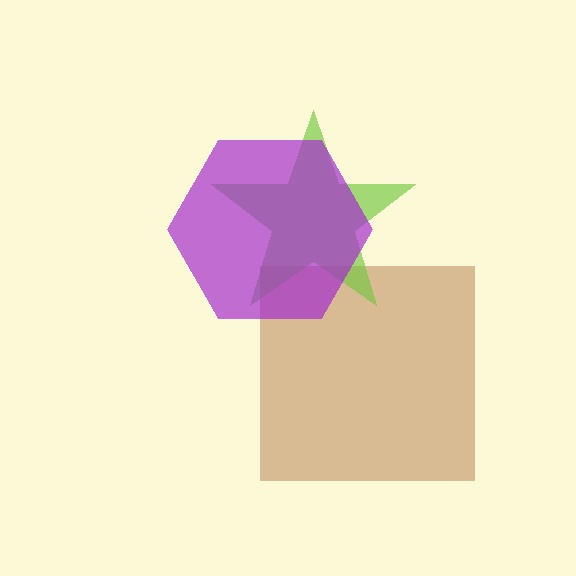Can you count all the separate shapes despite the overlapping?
Yes, there are 3 separate shapes.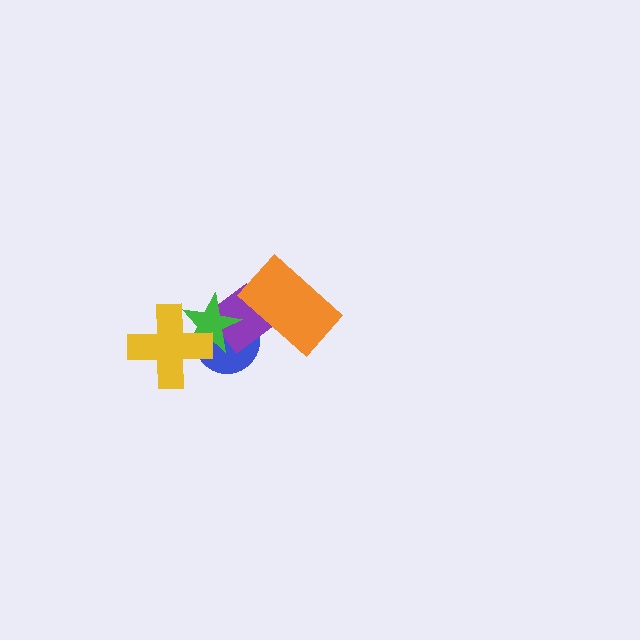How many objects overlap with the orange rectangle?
1 object overlaps with the orange rectangle.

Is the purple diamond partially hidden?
Yes, it is partially covered by another shape.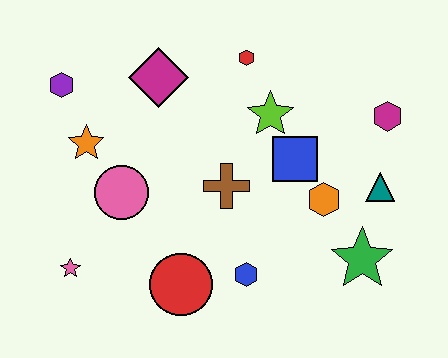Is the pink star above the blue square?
No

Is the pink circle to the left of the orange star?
No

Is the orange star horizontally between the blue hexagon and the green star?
No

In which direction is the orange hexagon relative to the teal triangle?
The orange hexagon is to the left of the teal triangle.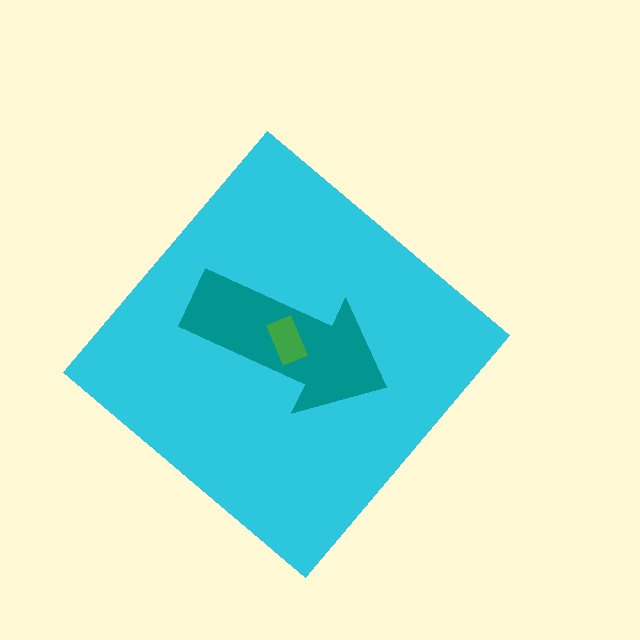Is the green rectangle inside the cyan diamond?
Yes.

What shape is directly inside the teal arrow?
The green rectangle.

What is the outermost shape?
The cyan diamond.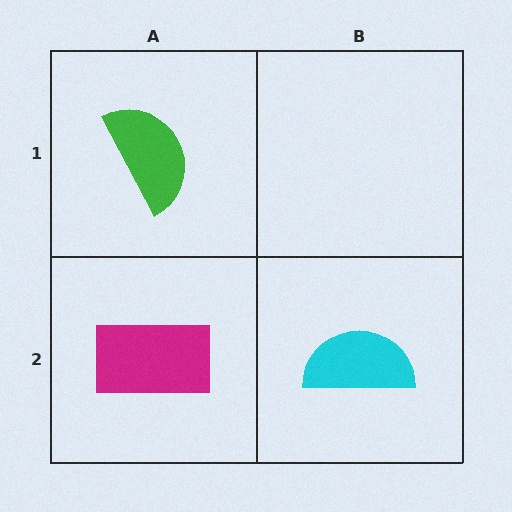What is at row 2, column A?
A magenta rectangle.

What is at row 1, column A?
A green semicircle.